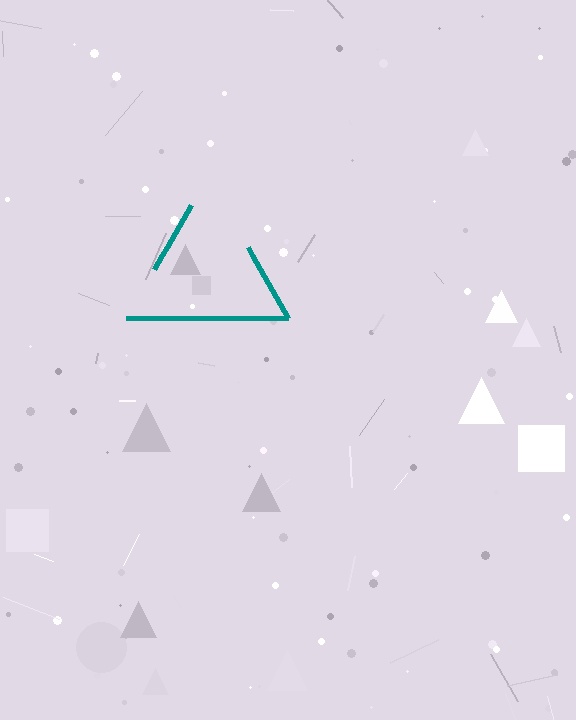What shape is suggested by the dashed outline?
The dashed outline suggests a triangle.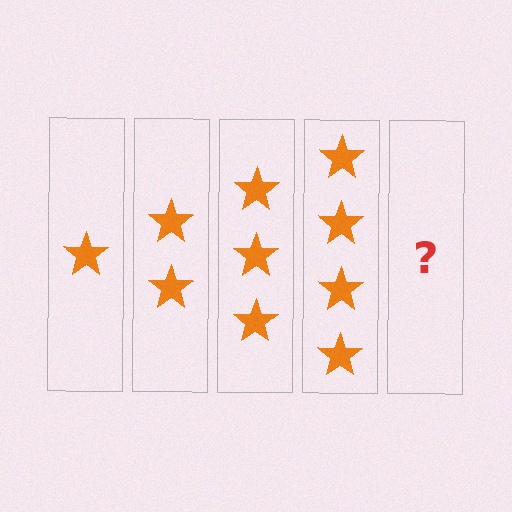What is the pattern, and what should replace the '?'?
The pattern is that each step adds one more star. The '?' should be 5 stars.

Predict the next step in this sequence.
The next step is 5 stars.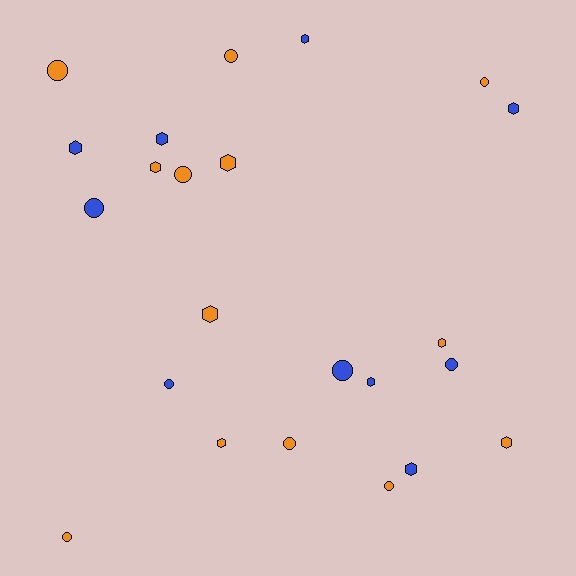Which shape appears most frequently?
Hexagon, with 12 objects.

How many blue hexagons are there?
There are 6 blue hexagons.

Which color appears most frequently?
Orange, with 13 objects.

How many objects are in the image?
There are 23 objects.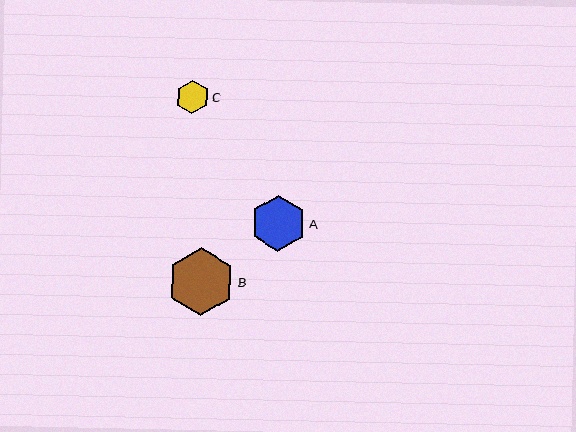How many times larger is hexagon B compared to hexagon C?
Hexagon B is approximately 2.0 times the size of hexagon C.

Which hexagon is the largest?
Hexagon B is the largest with a size of approximately 68 pixels.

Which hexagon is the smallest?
Hexagon C is the smallest with a size of approximately 33 pixels.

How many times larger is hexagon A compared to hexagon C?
Hexagon A is approximately 1.7 times the size of hexagon C.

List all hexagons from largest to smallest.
From largest to smallest: B, A, C.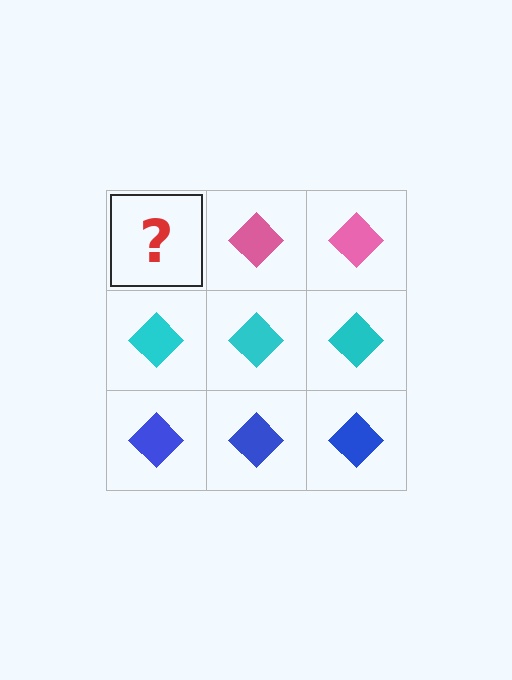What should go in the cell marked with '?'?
The missing cell should contain a pink diamond.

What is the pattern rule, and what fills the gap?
The rule is that each row has a consistent color. The gap should be filled with a pink diamond.